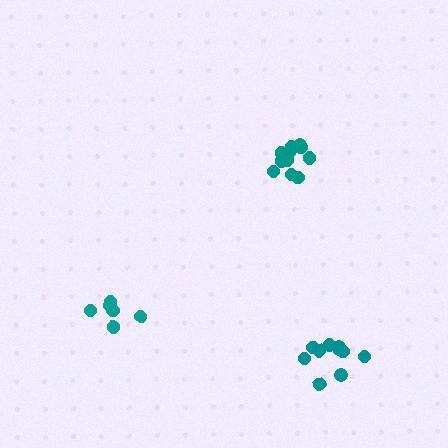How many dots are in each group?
Group 1: 6 dots, Group 2: 11 dots, Group 3: 10 dots (27 total).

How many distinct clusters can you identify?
There are 3 distinct clusters.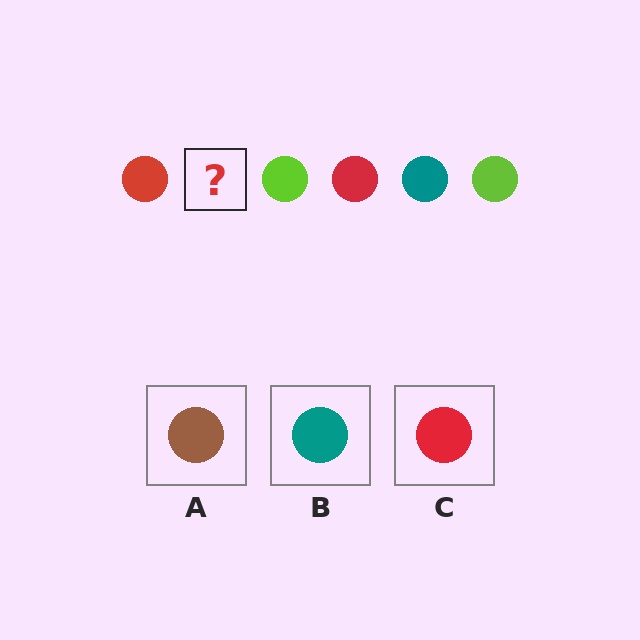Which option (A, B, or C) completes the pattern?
B.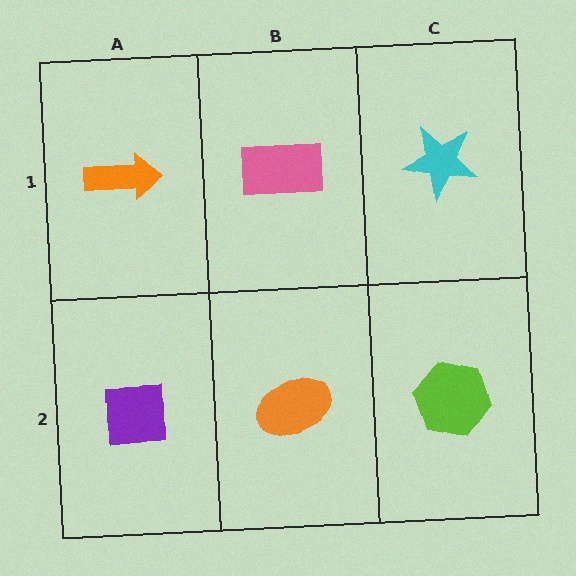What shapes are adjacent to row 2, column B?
A pink rectangle (row 1, column B), a purple square (row 2, column A), a lime hexagon (row 2, column C).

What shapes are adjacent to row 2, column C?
A cyan star (row 1, column C), an orange ellipse (row 2, column B).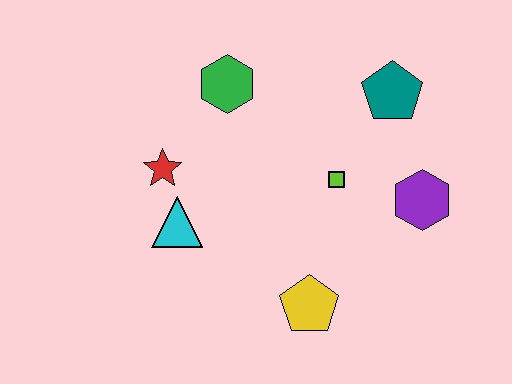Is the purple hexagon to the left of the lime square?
No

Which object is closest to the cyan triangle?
The red star is closest to the cyan triangle.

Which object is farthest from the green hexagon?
The yellow pentagon is farthest from the green hexagon.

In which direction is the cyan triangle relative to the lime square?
The cyan triangle is to the left of the lime square.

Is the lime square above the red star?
No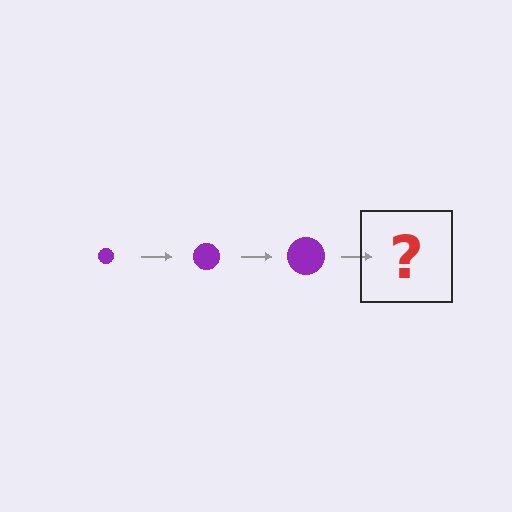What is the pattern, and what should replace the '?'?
The pattern is that the circle gets progressively larger each step. The '?' should be a purple circle, larger than the previous one.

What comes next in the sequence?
The next element should be a purple circle, larger than the previous one.